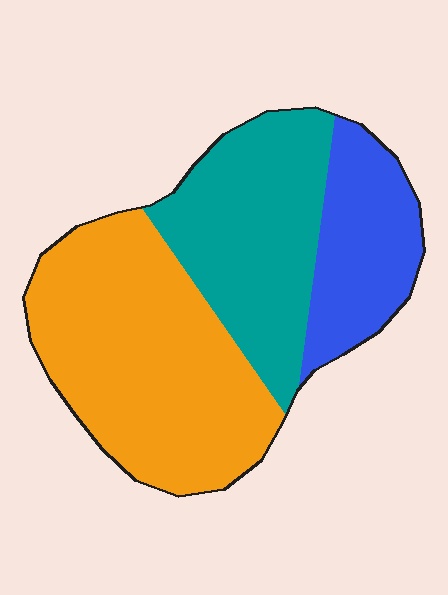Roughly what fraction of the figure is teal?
Teal takes up about one third (1/3) of the figure.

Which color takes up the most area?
Orange, at roughly 45%.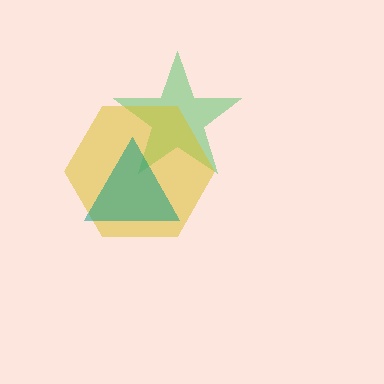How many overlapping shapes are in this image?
There are 3 overlapping shapes in the image.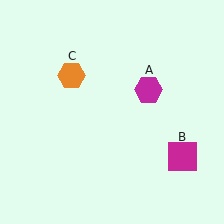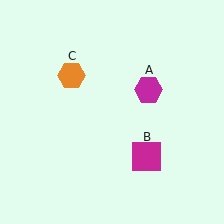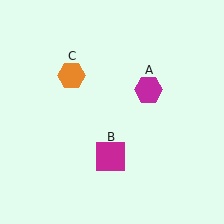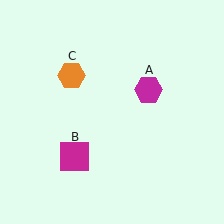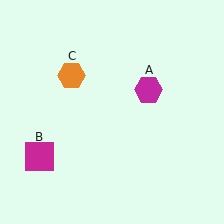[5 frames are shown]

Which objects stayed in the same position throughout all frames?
Magenta hexagon (object A) and orange hexagon (object C) remained stationary.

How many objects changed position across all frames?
1 object changed position: magenta square (object B).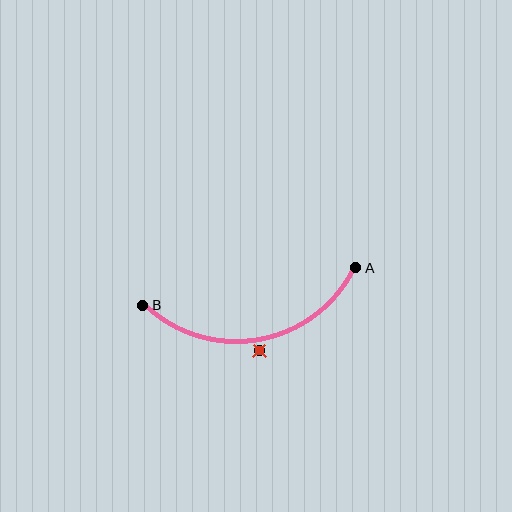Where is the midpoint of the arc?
The arc midpoint is the point on the curve farthest from the straight line joining A and B. It sits below that line.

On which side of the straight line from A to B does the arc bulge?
The arc bulges below the straight line connecting A and B.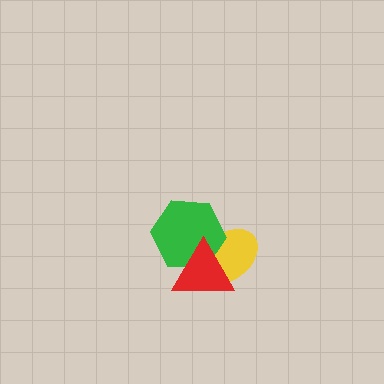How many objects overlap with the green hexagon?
2 objects overlap with the green hexagon.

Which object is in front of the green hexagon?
The red triangle is in front of the green hexagon.